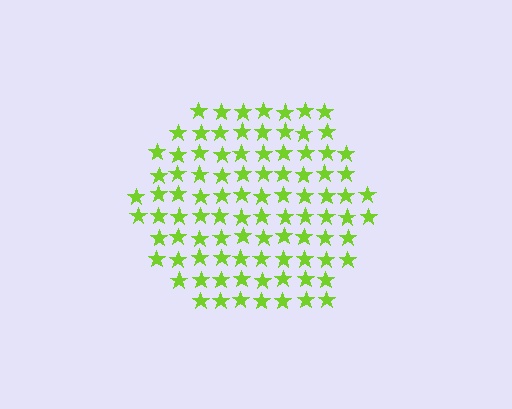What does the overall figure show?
The overall figure shows a hexagon.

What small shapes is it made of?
It is made of small stars.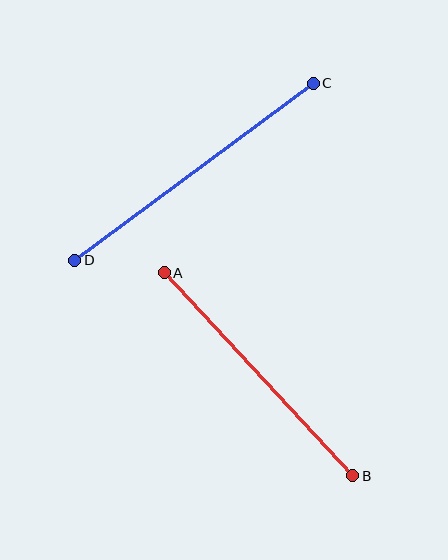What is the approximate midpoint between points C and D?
The midpoint is at approximately (194, 172) pixels.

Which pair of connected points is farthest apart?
Points C and D are farthest apart.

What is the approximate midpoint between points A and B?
The midpoint is at approximately (258, 374) pixels.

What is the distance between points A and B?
The distance is approximately 277 pixels.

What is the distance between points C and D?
The distance is approximately 297 pixels.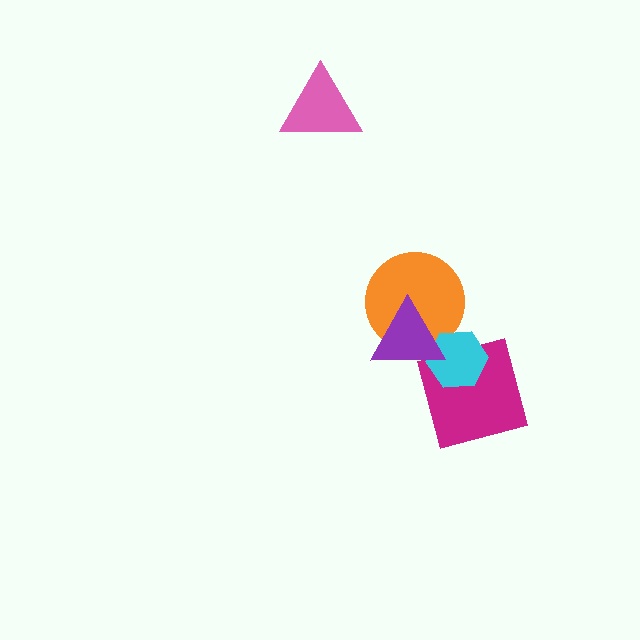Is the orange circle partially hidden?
Yes, it is partially covered by another shape.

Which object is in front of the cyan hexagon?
The purple triangle is in front of the cyan hexagon.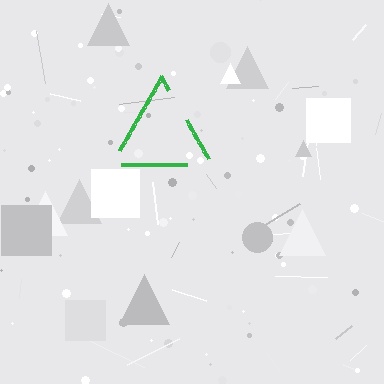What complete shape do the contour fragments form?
The contour fragments form a triangle.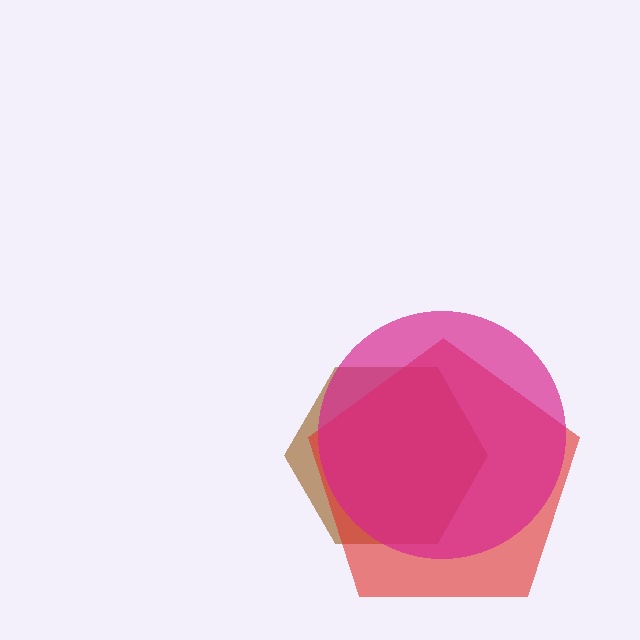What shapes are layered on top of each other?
The layered shapes are: a brown hexagon, a red pentagon, a magenta circle.